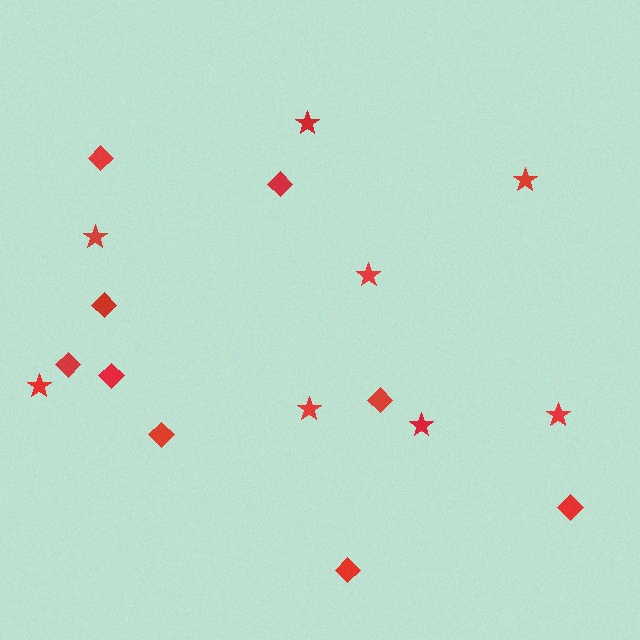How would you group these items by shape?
There are 2 groups: one group of diamonds (9) and one group of stars (8).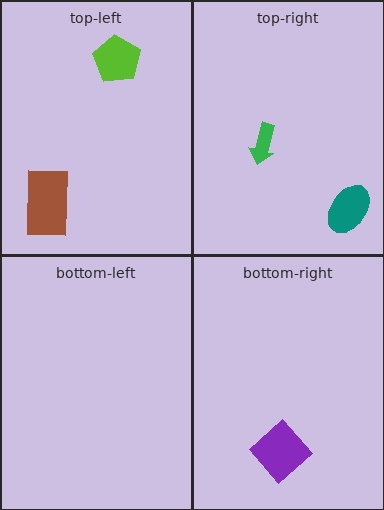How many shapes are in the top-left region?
2.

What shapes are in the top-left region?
The brown rectangle, the lime pentagon.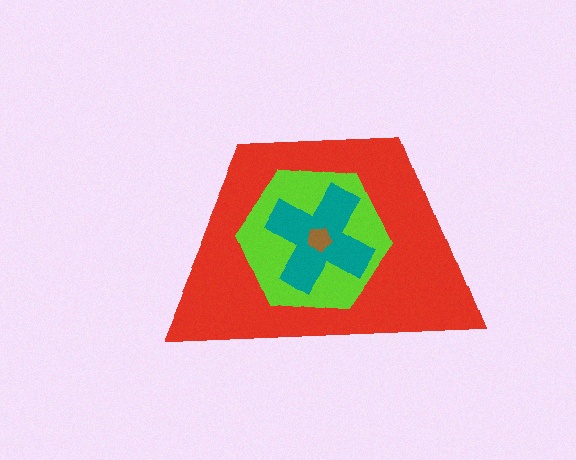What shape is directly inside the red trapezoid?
The lime hexagon.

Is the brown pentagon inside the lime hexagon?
Yes.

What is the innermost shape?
The brown pentagon.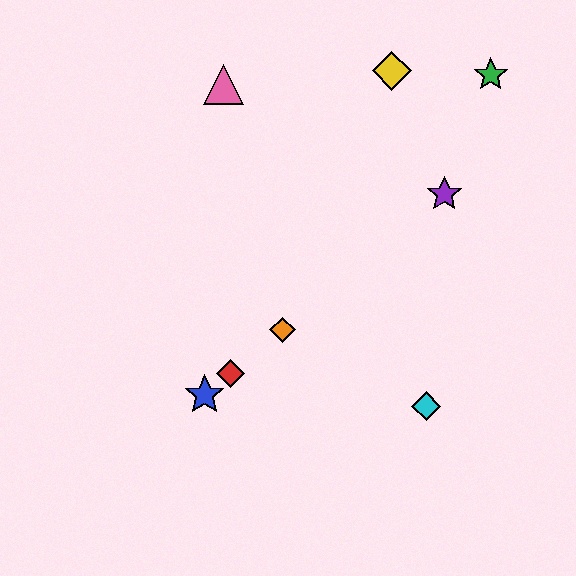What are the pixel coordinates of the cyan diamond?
The cyan diamond is at (426, 406).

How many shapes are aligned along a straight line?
4 shapes (the red diamond, the blue star, the purple star, the orange diamond) are aligned along a straight line.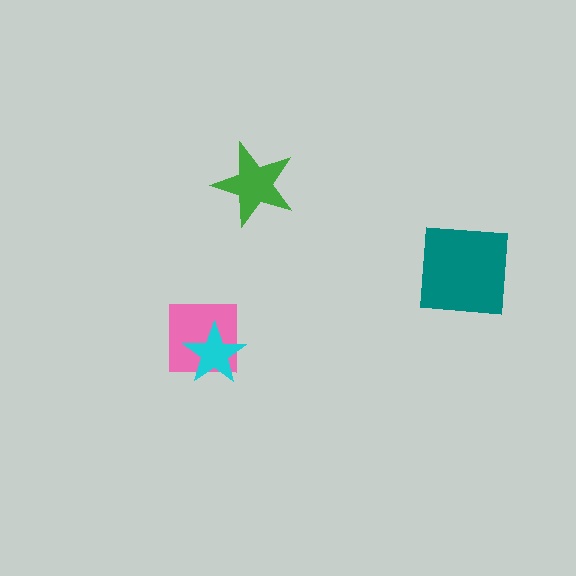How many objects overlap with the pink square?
1 object overlaps with the pink square.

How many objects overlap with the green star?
0 objects overlap with the green star.